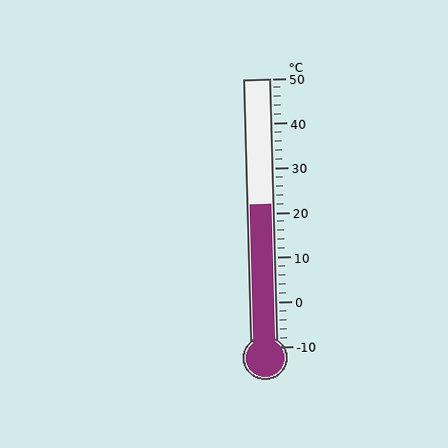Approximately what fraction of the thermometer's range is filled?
The thermometer is filled to approximately 55% of its range.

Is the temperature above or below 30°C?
The temperature is below 30°C.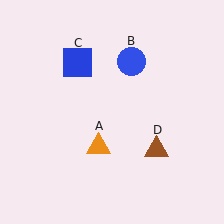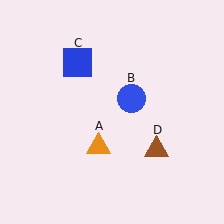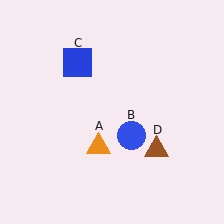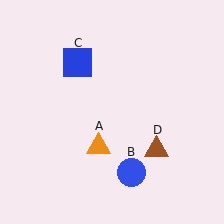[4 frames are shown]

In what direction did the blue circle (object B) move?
The blue circle (object B) moved down.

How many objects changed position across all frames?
1 object changed position: blue circle (object B).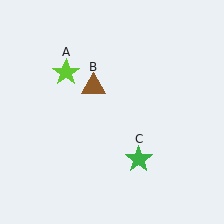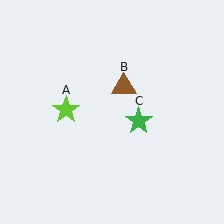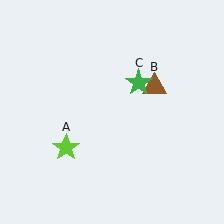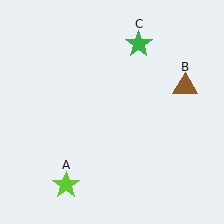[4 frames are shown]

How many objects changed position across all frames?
3 objects changed position: lime star (object A), brown triangle (object B), green star (object C).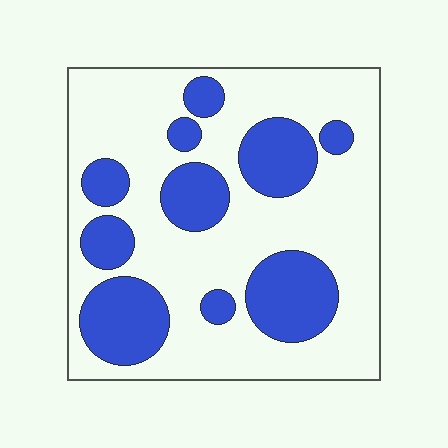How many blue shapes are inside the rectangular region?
10.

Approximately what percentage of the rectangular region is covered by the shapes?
Approximately 30%.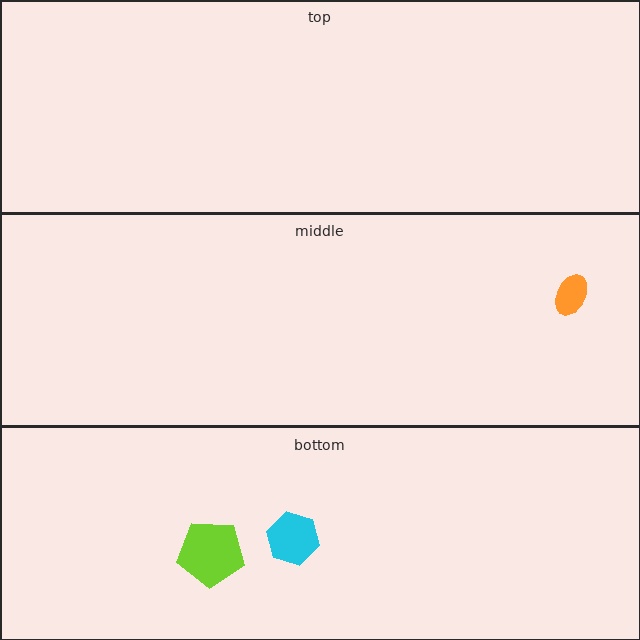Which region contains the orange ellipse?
The middle region.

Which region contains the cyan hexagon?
The bottom region.